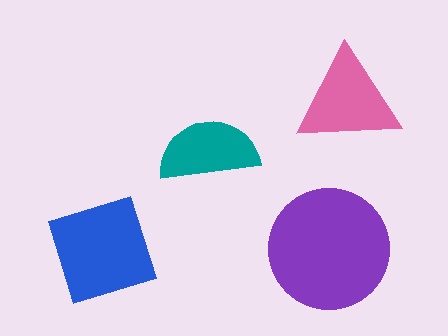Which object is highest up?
The pink triangle is topmost.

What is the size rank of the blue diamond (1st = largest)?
2nd.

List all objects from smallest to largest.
The teal semicircle, the pink triangle, the blue diamond, the purple circle.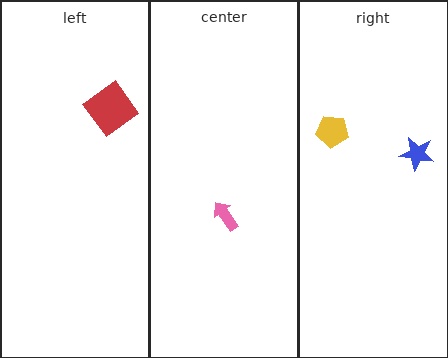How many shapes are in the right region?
2.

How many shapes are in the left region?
1.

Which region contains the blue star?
The right region.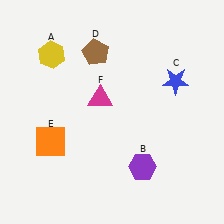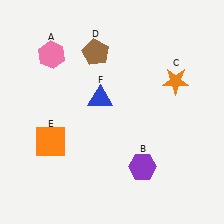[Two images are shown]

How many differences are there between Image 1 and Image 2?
There are 3 differences between the two images.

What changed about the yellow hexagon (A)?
In Image 1, A is yellow. In Image 2, it changed to pink.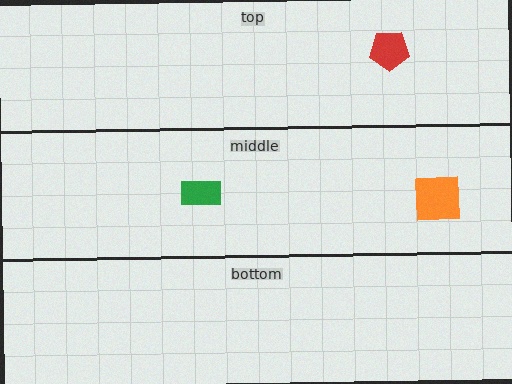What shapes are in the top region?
The red pentagon.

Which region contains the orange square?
The middle region.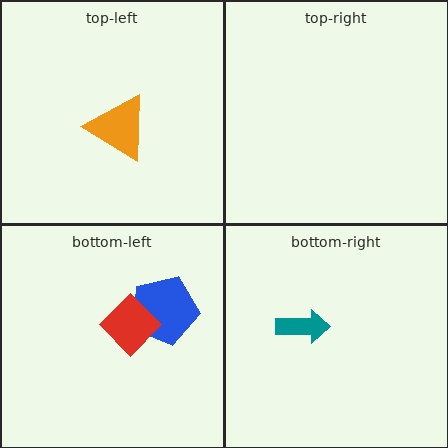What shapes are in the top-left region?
The orange triangle.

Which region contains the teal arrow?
The bottom-right region.